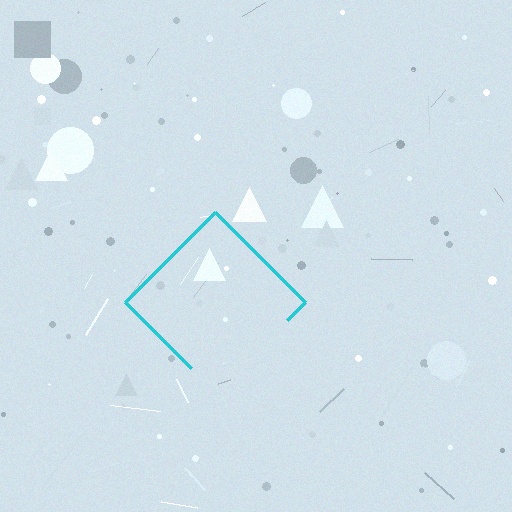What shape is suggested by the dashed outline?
The dashed outline suggests a diamond.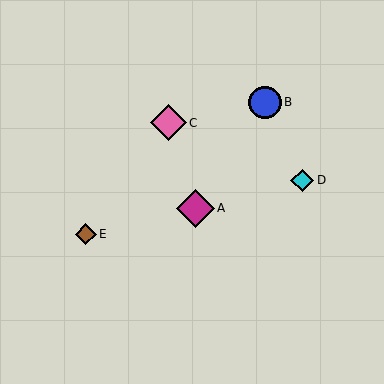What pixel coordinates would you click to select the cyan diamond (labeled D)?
Click at (302, 180) to select the cyan diamond D.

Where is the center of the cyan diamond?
The center of the cyan diamond is at (302, 180).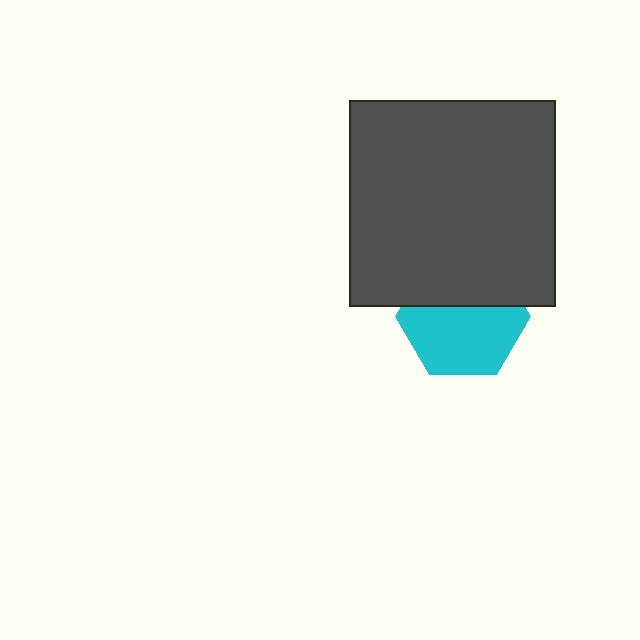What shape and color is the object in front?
The object in front is a dark gray square.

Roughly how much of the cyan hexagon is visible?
About half of it is visible (roughly 60%).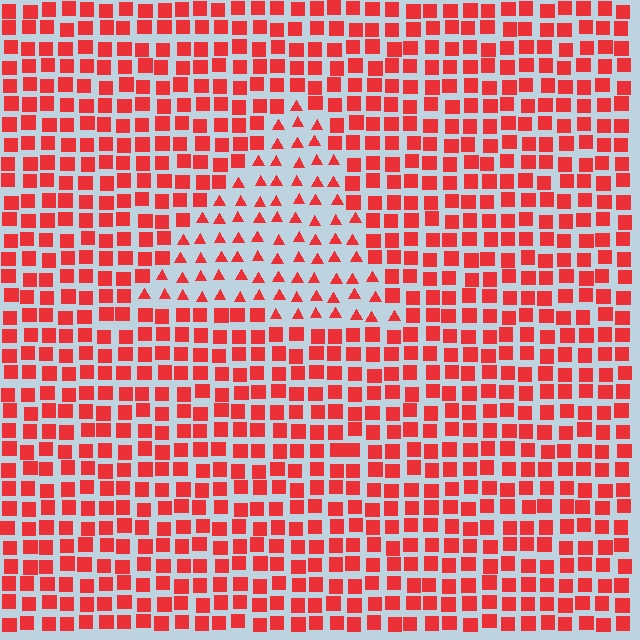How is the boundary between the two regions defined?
The boundary is defined by a change in element shape: triangles inside vs. squares outside. All elements share the same color and spacing.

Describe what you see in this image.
The image is filled with small red elements arranged in a uniform grid. A triangle-shaped region contains triangles, while the surrounding area contains squares. The boundary is defined purely by the change in element shape.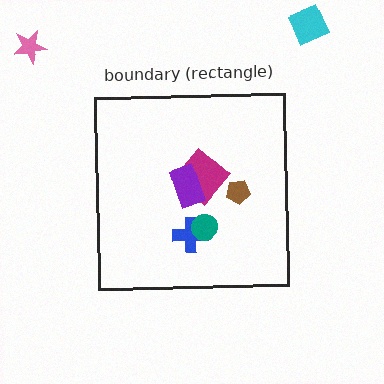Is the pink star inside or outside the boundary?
Outside.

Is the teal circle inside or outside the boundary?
Inside.